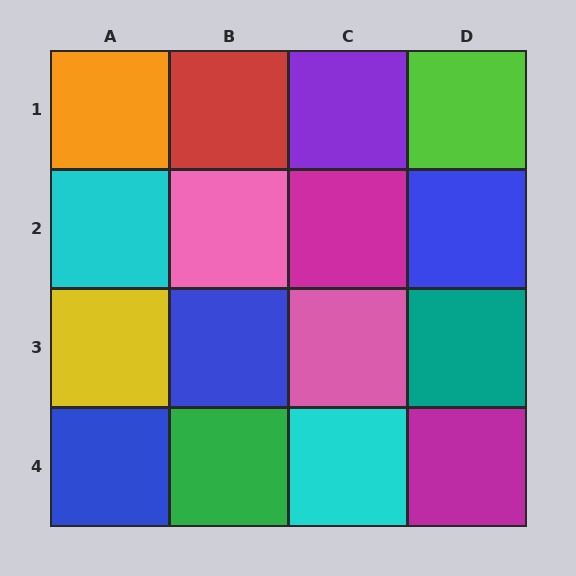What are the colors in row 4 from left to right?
Blue, green, cyan, magenta.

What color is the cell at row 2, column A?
Cyan.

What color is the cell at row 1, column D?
Lime.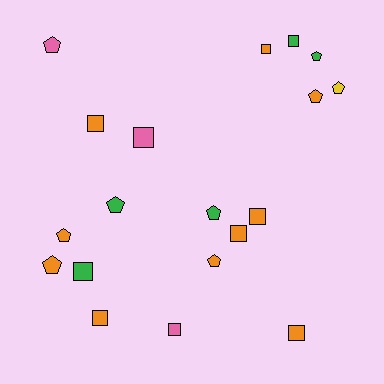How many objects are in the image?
There are 19 objects.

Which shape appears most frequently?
Square, with 10 objects.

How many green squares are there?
There are 2 green squares.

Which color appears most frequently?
Orange, with 10 objects.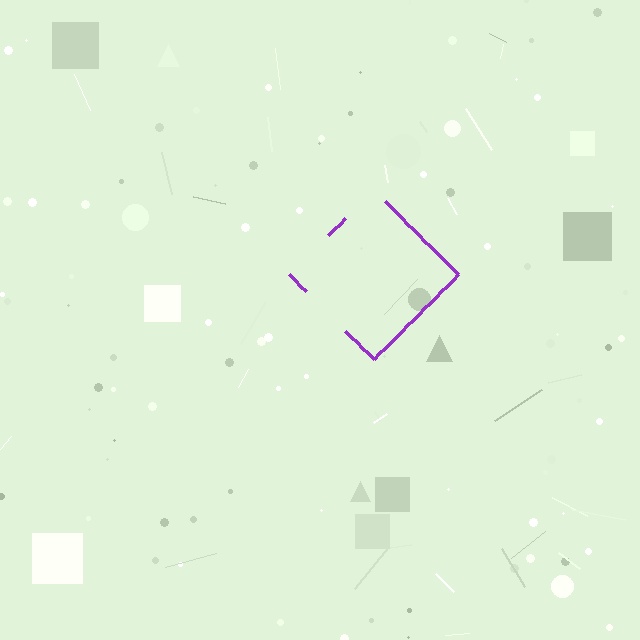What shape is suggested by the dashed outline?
The dashed outline suggests a diamond.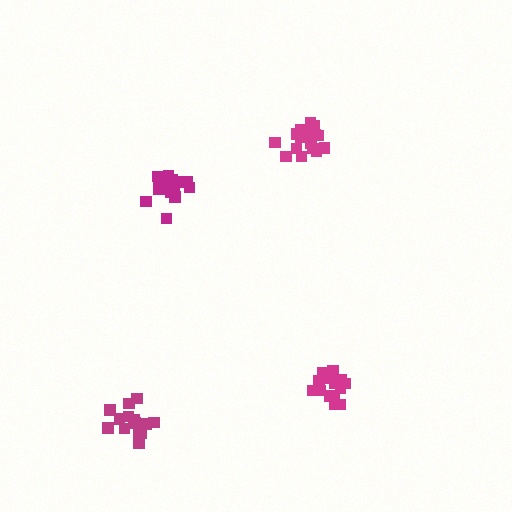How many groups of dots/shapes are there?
There are 4 groups.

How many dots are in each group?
Group 1: 18 dots, Group 2: 16 dots, Group 3: 18 dots, Group 4: 19 dots (71 total).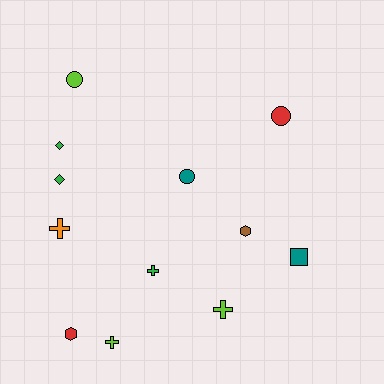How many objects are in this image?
There are 12 objects.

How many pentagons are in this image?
There are no pentagons.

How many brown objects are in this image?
There is 1 brown object.